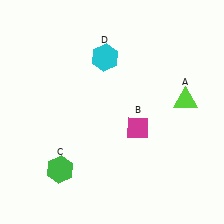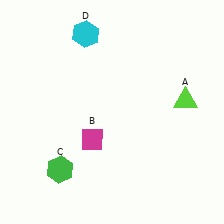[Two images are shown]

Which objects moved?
The objects that moved are: the magenta diamond (B), the cyan hexagon (D).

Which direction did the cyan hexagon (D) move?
The cyan hexagon (D) moved up.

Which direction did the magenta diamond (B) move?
The magenta diamond (B) moved left.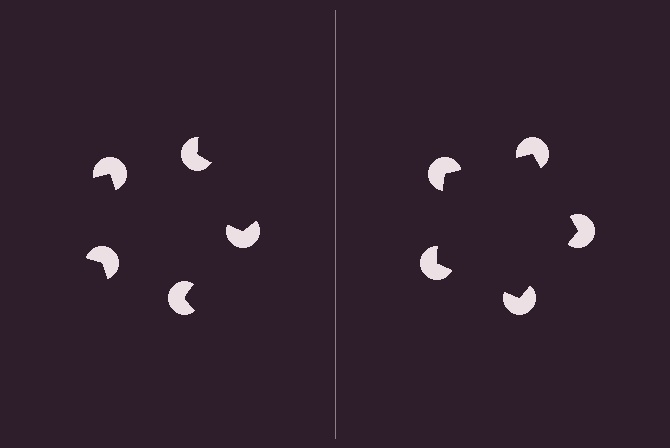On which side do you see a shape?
An illusory pentagon appears on the right side. On the left side the wedge cuts are rotated, so no coherent shape forms.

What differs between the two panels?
The pac-man discs are positioned identically on both sides; only the wedge orientations differ. On the right they align to a pentagon; on the left they are misaligned.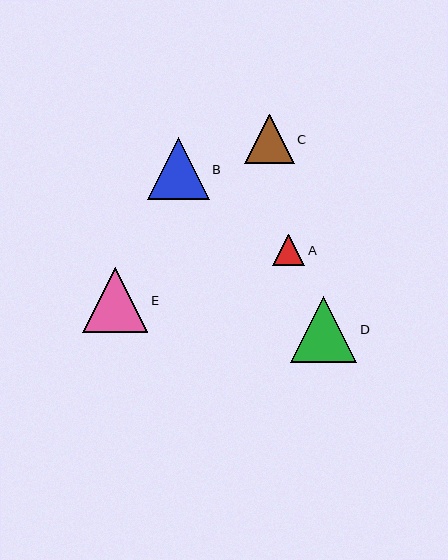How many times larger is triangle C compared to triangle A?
Triangle C is approximately 1.6 times the size of triangle A.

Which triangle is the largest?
Triangle D is the largest with a size of approximately 66 pixels.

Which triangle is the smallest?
Triangle A is the smallest with a size of approximately 32 pixels.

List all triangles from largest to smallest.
From largest to smallest: D, E, B, C, A.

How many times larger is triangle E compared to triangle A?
Triangle E is approximately 2.0 times the size of triangle A.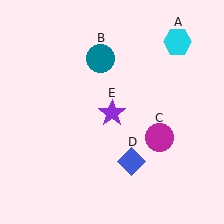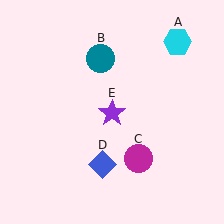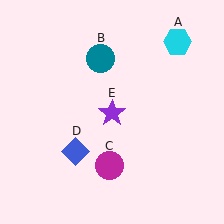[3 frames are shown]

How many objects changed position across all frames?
2 objects changed position: magenta circle (object C), blue diamond (object D).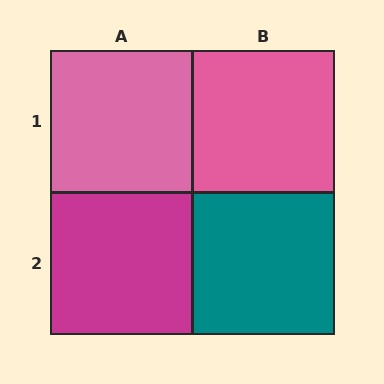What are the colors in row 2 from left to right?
Magenta, teal.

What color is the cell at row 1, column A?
Pink.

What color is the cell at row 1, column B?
Pink.